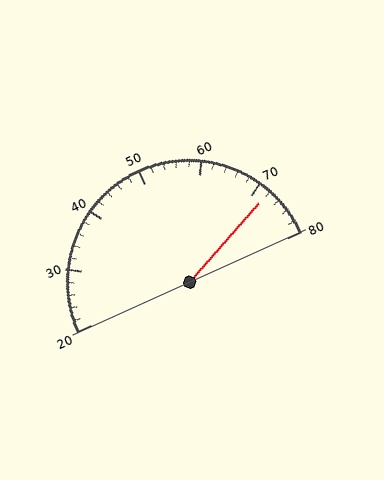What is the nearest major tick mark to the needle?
The nearest major tick mark is 70.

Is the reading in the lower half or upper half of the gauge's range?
The reading is in the upper half of the range (20 to 80).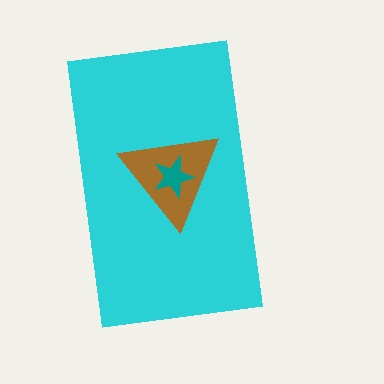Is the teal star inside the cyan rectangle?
Yes.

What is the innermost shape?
The teal star.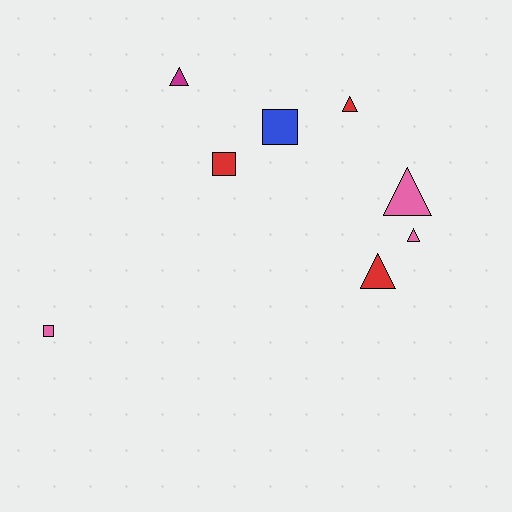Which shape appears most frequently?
Triangle, with 5 objects.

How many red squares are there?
There is 1 red square.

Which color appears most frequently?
Pink, with 3 objects.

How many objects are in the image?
There are 8 objects.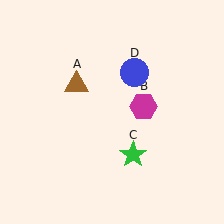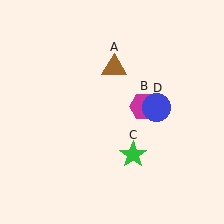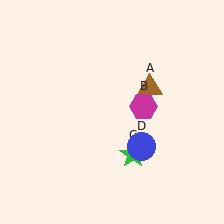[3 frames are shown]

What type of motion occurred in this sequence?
The brown triangle (object A), blue circle (object D) rotated clockwise around the center of the scene.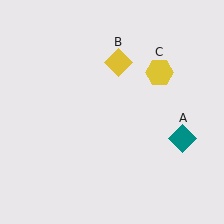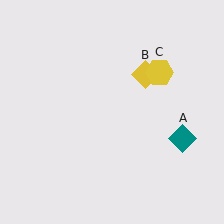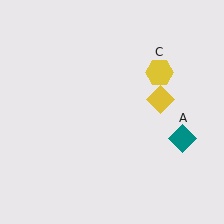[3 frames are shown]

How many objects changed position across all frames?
1 object changed position: yellow diamond (object B).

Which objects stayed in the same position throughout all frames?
Teal diamond (object A) and yellow hexagon (object C) remained stationary.